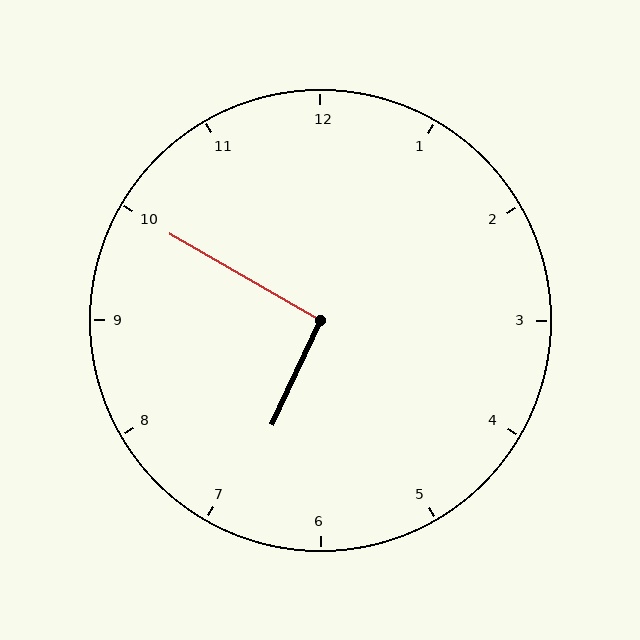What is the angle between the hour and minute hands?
Approximately 95 degrees.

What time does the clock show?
6:50.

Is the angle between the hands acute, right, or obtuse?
It is right.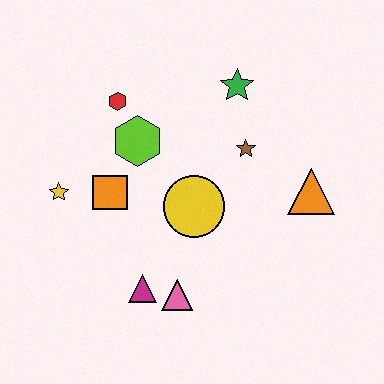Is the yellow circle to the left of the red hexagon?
No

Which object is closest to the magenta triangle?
The pink triangle is closest to the magenta triangle.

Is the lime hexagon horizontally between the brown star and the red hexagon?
Yes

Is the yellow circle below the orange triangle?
Yes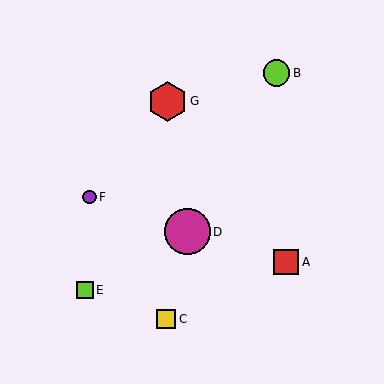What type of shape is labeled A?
Shape A is a red square.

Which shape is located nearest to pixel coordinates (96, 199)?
The purple circle (labeled F) at (89, 197) is nearest to that location.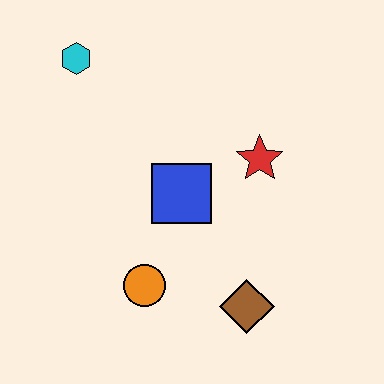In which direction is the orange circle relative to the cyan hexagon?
The orange circle is below the cyan hexagon.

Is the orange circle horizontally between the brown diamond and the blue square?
No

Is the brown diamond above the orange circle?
No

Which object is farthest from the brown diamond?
The cyan hexagon is farthest from the brown diamond.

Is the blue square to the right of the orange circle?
Yes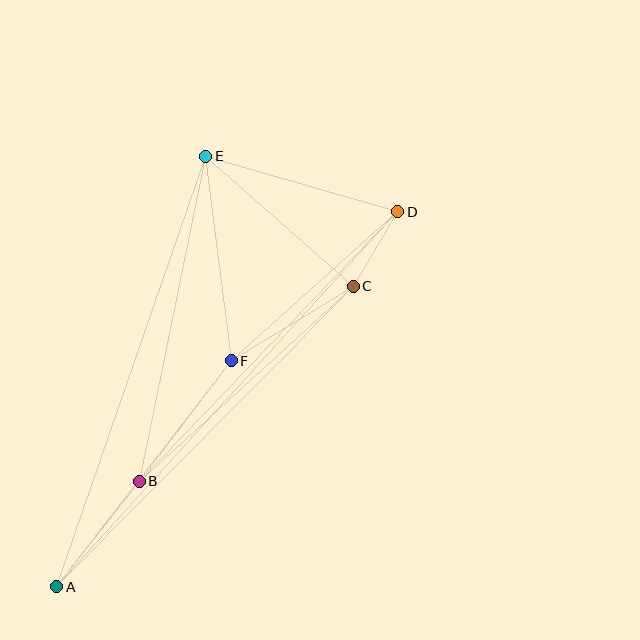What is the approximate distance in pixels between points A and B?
The distance between A and B is approximately 134 pixels.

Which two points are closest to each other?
Points C and D are closest to each other.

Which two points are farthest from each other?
Points A and D are farthest from each other.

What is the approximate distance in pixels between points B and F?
The distance between B and F is approximately 152 pixels.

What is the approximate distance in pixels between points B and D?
The distance between B and D is approximately 373 pixels.